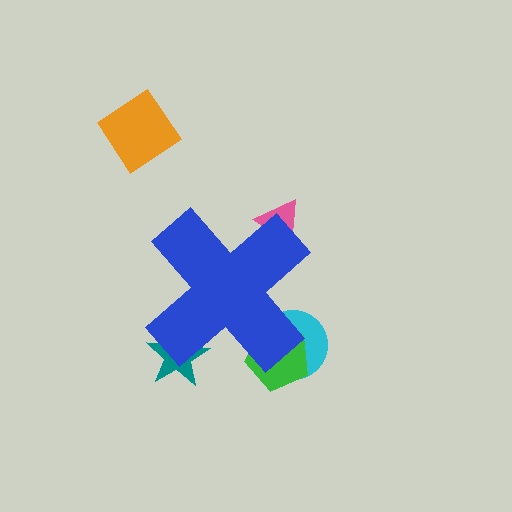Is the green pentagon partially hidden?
Yes, the green pentagon is partially hidden behind the blue cross.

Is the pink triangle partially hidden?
Yes, the pink triangle is partially hidden behind the blue cross.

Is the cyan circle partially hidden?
Yes, the cyan circle is partially hidden behind the blue cross.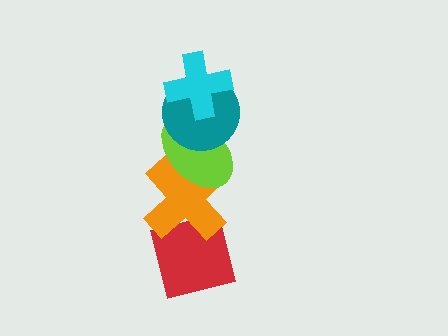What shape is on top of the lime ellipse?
The teal circle is on top of the lime ellipse.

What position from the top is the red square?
The red square is 5th from the top.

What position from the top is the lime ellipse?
The lime ellipse is 3rd from the top.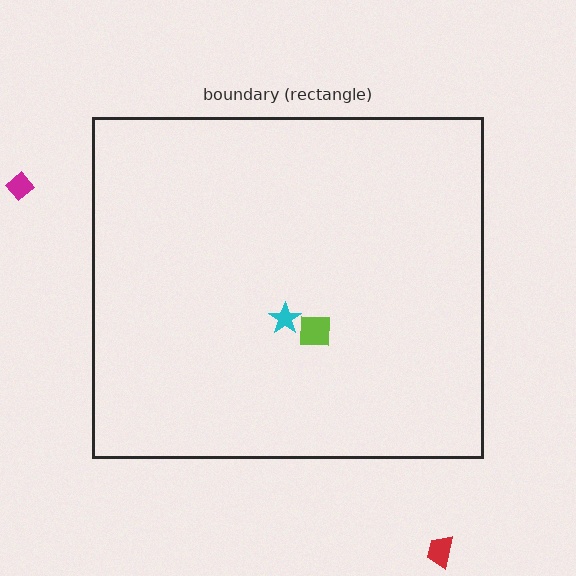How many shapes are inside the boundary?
2 inside, 2 outside.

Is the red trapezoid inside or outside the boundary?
Outside.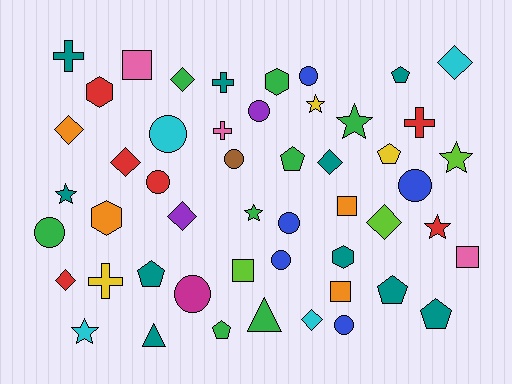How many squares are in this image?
There are 5 squares.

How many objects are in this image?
There are 50 objects.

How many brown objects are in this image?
There is 1 brown object.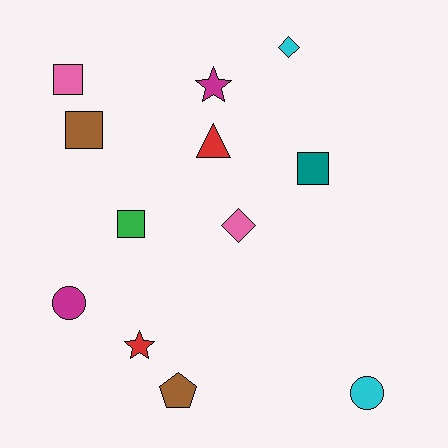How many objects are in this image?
There are 12 objects.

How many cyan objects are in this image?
There are 2 cyan objects.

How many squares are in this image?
There are 4 squares.